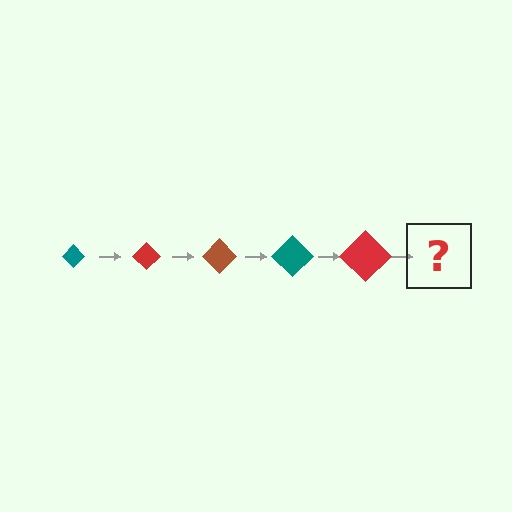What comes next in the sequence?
The next element should be a brown diamond, larger than the previous one.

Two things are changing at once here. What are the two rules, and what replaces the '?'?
The two rules are that the diamond grows larger each step and the color cycles through teal, red, and brown. The '?' should be a brown diamond, larger than the previous one.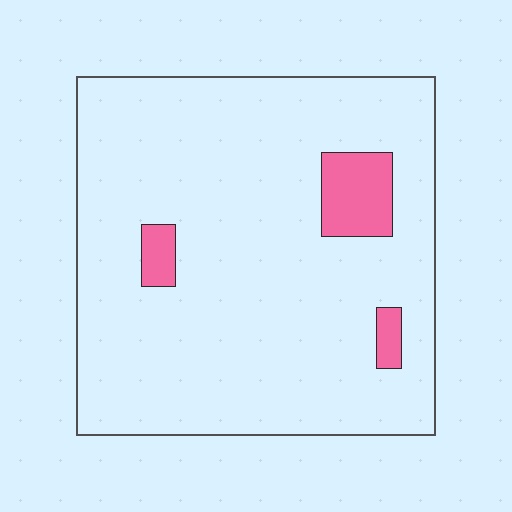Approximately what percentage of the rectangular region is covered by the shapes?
Approximately 10%.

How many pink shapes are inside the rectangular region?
3.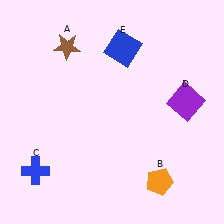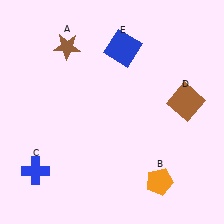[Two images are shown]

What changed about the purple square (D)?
In Image 1, D is purple. In Image 2, it changed to brown.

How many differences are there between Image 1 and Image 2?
There is 1 difference between the two images.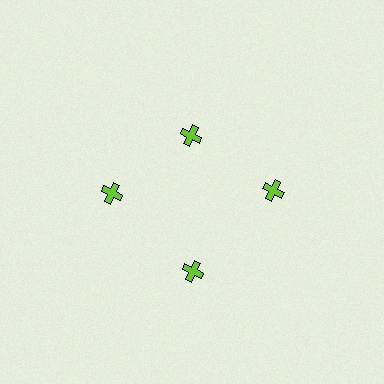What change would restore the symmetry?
The symmetry would be restored by moving it outward, back onto the ring so that all 4 crosses sit at equal angles and equal distance from the center.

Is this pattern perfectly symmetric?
No. The 4 lime crosses are arranged in a ring, but one element near the 12 o'clock position is pulled inward toward the center, breaking the 4-fold rotational symmetry.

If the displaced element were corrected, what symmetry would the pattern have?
It would have 4-fold rotational symmetry — the pattern would map onto itself every 90 degrees.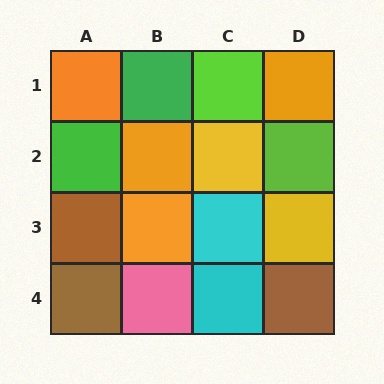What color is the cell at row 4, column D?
Brown.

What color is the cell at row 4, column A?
Brown.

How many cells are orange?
4 cells are orange.